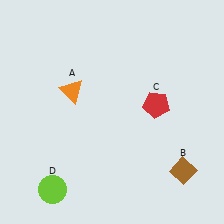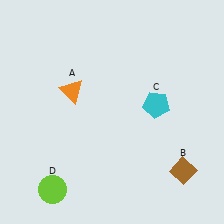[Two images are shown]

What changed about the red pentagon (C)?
In Image 1, C is red. In Image 2, it changed to cyan.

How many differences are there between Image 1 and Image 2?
There is 1 difference between the two images.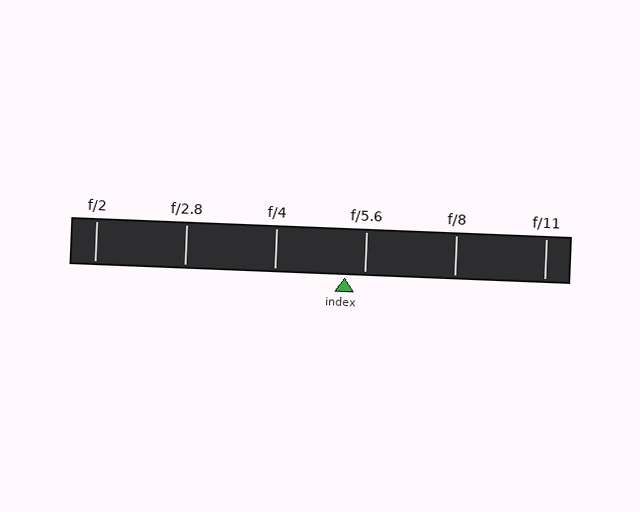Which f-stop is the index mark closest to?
The index mark is closest to f/5.6.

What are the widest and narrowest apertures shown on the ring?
The widest aperture shown is f/2 and the narrowest is f/11.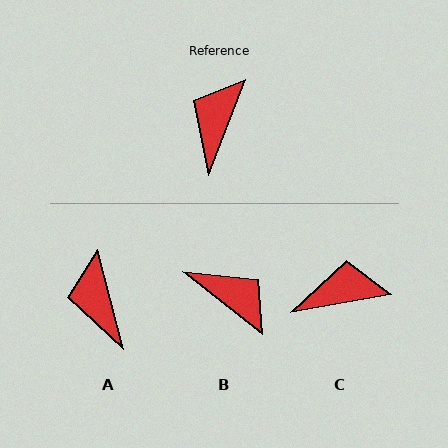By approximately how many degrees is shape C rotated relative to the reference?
Approximately 58 degrees clockwise.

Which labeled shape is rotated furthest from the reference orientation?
B, about 107 degrees away.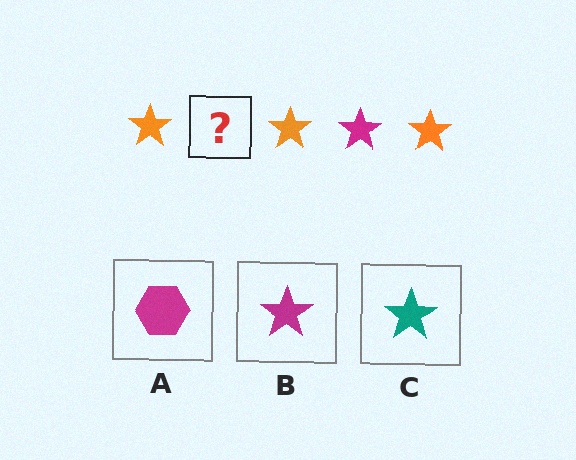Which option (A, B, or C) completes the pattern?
B.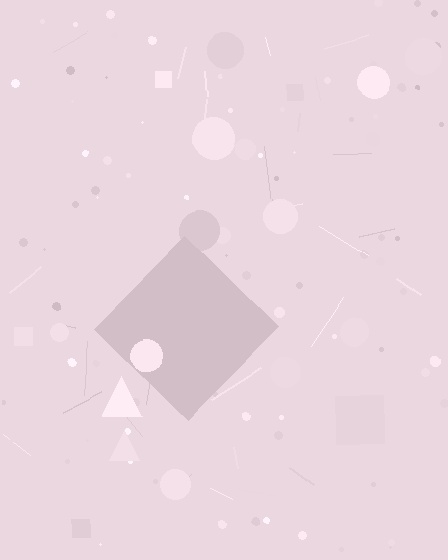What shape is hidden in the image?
A diamond is hidden in the image.